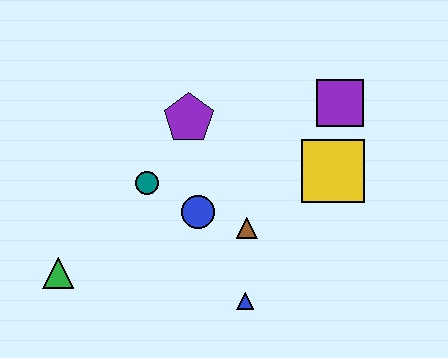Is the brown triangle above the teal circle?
No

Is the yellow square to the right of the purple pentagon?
Yes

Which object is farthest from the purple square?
The green triangle is farthest from the purple square.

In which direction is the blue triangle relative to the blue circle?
The blue triangle is below the blue circle.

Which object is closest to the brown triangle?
The blue circle is closest to the brown triangle.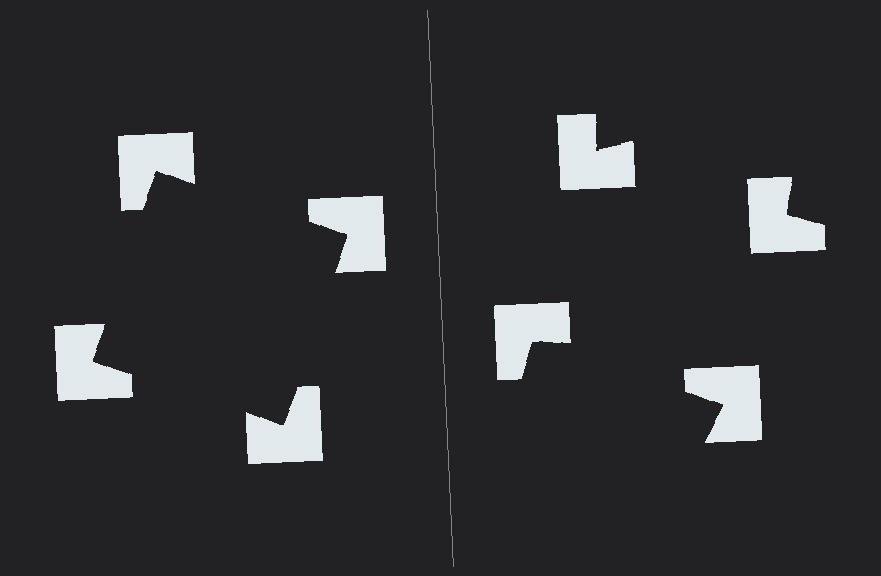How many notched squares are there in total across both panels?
8 — 4 on each side.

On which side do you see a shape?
An illusory square appears on the left side. On the right side the wedge cuts are rotated, so no coherent shape forms.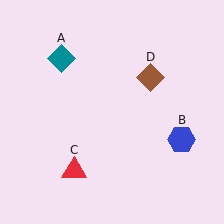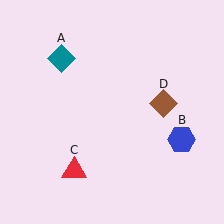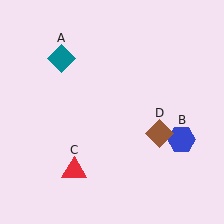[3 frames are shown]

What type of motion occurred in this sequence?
The brown diamond (object D) rotated clockwise around the center of the scene.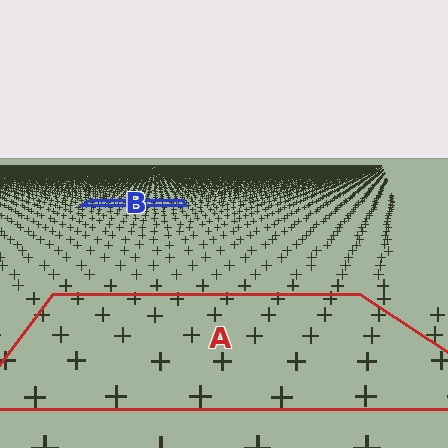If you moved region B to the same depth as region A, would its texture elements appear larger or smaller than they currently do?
They would appear larger. At a closer depth, the same texture elements are projected at a bigger on-screen size.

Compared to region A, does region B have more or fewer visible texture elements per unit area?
Region B has more texture elements per unit area — they are packed more densely because it is farther away.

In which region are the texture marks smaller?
The texture marks are smaller in region B, because it is farther away.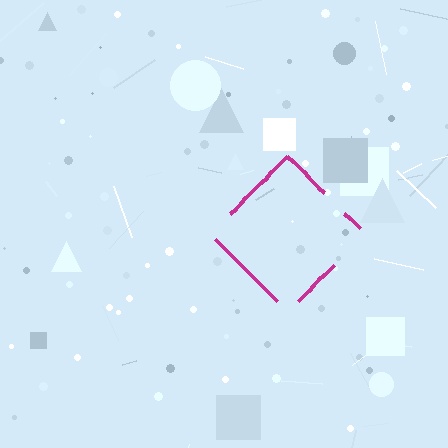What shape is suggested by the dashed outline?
The dashed outline suggests a diamond.